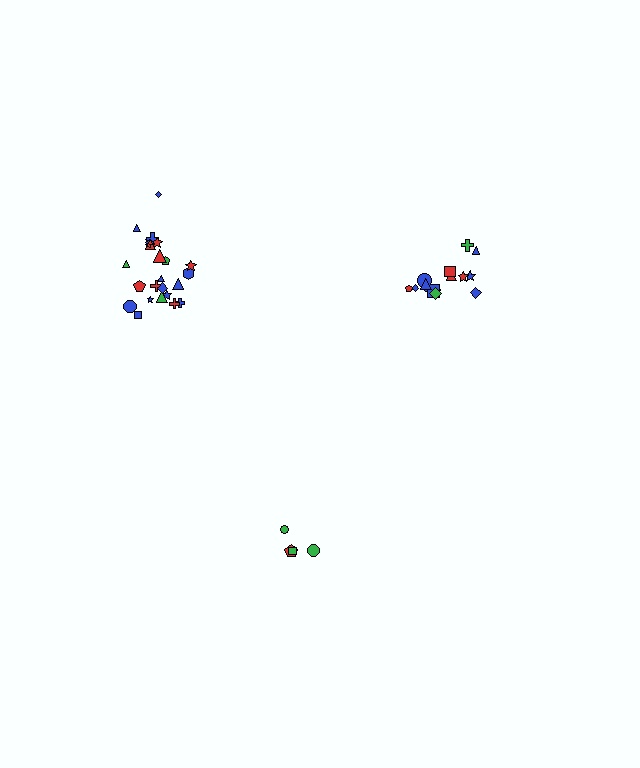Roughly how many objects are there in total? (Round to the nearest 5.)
Roughly 45 objects in total.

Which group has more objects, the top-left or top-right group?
The top-left group.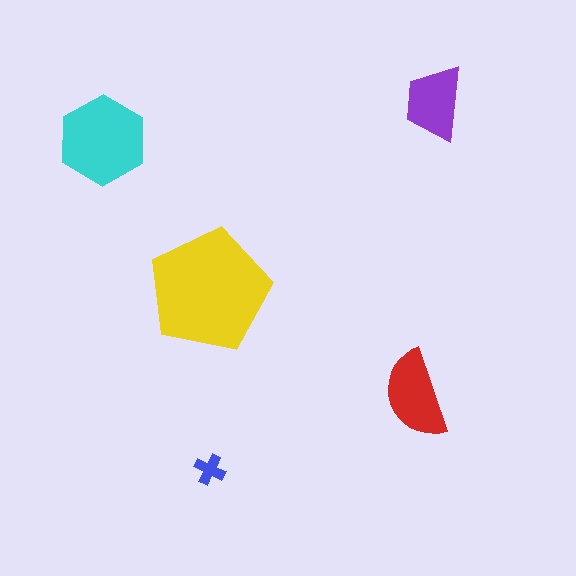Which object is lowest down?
The blue cross is bottommost.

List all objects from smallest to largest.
The blue cross, the purple trapezoid, the red semicircle, the cyan hexagon, the yellow pentagon.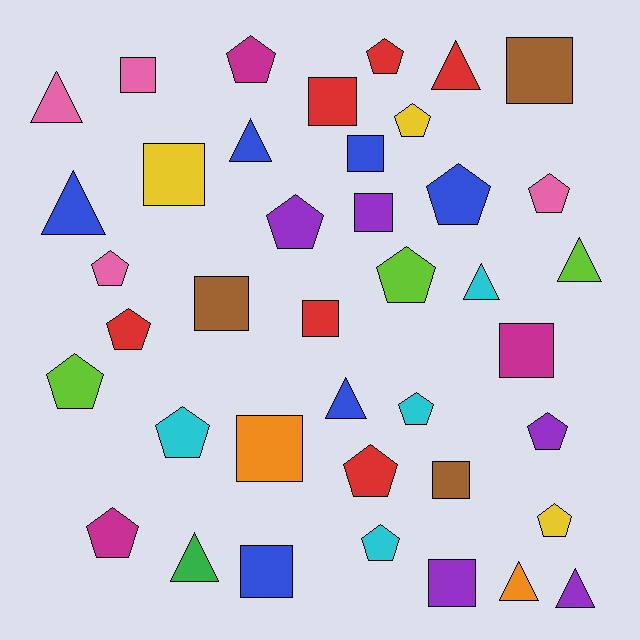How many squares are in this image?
There are 13 squares.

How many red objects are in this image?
There are 6 red objects.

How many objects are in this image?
There are 40 objects.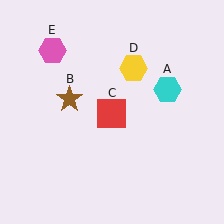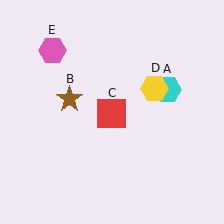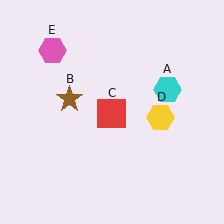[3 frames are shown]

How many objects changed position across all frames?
1 object changed position: yellow hexagon (object D).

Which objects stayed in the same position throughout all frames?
Cyan hexagon (object A) and brown star (object B) and red square (object C) and pink hexagon (object E) remained stationary.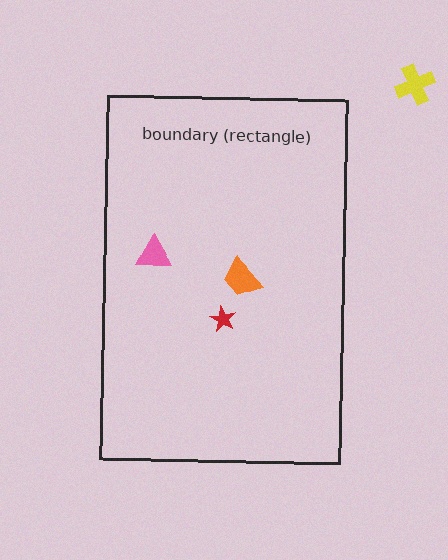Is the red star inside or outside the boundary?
Inside.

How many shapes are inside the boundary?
3 inside, 1 outside.